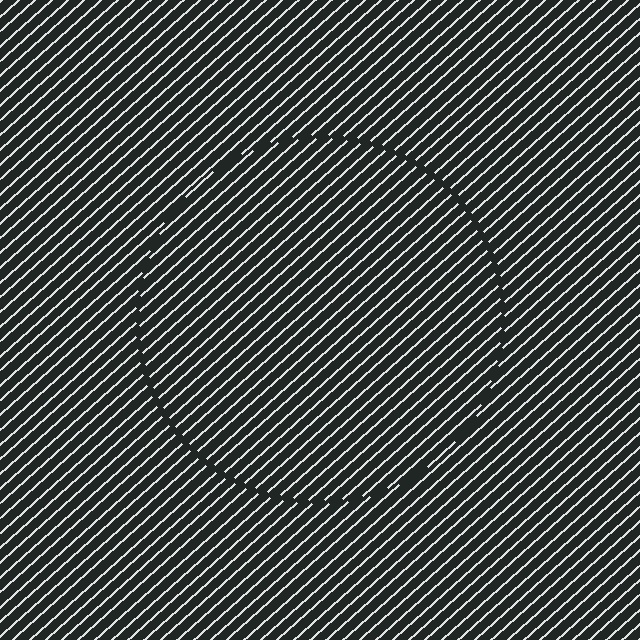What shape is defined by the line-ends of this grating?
An illusory circle. The interior of the shape contains the same grating, shifted by half a period — the contour is defined by the phase discontinuity where line-ends from the inner and outer gratings abut.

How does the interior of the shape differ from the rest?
The interior of the shape contains the same grating, shifted by half a period — the contour is defined by the phase discontinuity where line-ends from the inner and outer gratings abut.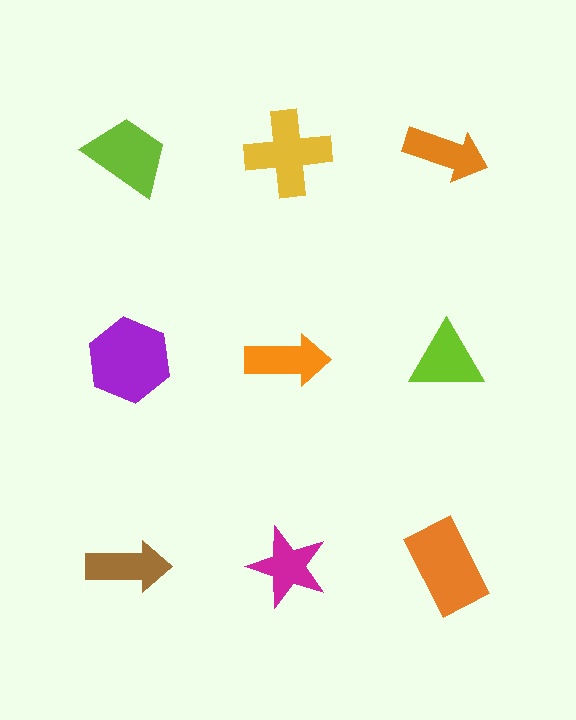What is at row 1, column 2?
A yellow cross.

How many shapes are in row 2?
3 shapes.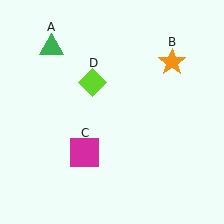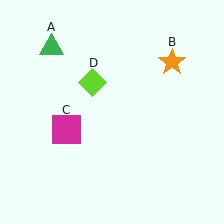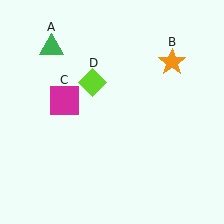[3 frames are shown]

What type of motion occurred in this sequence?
The magenta square (object C) rotated clockwise around the center of the scene.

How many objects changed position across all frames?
1 object changed position: magenta square (object C).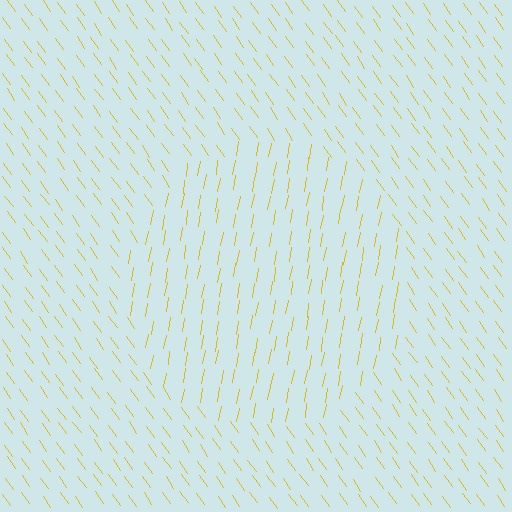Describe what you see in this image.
The image is filled with small yellow line segments. A circle region in the image has lines oriented differently from the surrounding lines, creating a visible texture boundary.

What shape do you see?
I see a circle.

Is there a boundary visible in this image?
Yes, there is a texture boundary formed by a change in line orientation.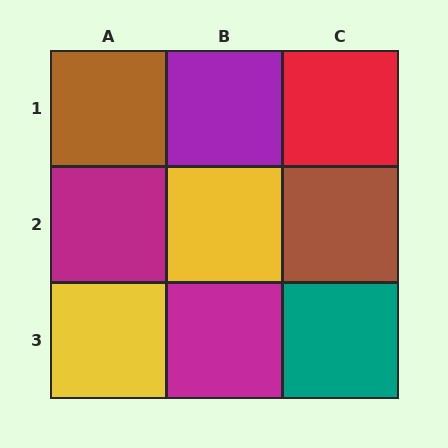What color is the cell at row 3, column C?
Teal.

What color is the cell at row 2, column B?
Yellow.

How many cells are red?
1 cell is red.